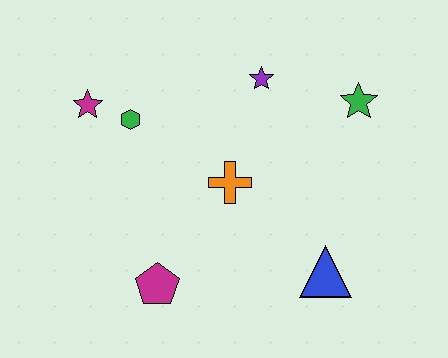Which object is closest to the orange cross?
The purple star is closest to the orange cross.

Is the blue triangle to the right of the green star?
No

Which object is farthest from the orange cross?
The magenta star is farthest from the orange cross.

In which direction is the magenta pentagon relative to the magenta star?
The magenta pentagon is below the magenta star.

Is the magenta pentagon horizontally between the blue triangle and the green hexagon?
Yes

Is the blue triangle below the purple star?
Yes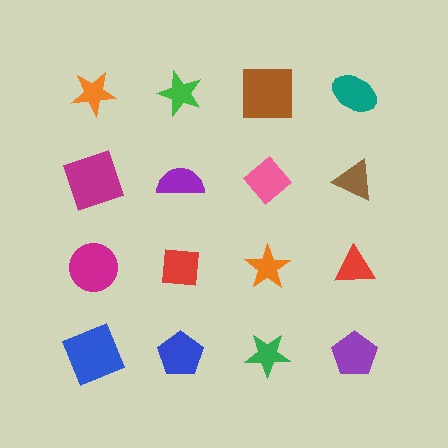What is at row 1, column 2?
A green star.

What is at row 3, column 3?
An orange star.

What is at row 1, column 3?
A brown square.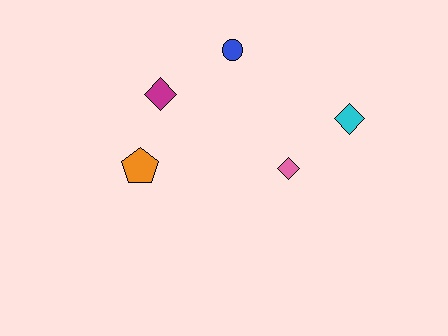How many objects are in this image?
There are 5 objects.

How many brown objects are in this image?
There are no brown objects.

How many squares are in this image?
There are no squares.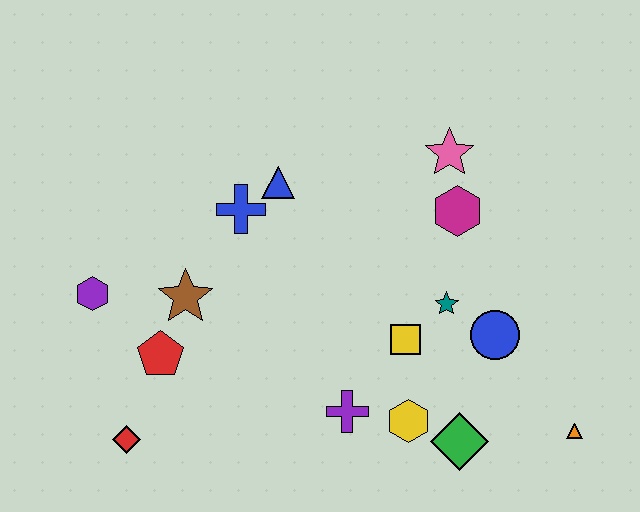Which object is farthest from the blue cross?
The orange triangle is farthest from the blue cross.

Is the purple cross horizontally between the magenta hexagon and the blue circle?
No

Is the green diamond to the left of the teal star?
No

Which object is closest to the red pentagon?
The brown star is closest to the red pentagon.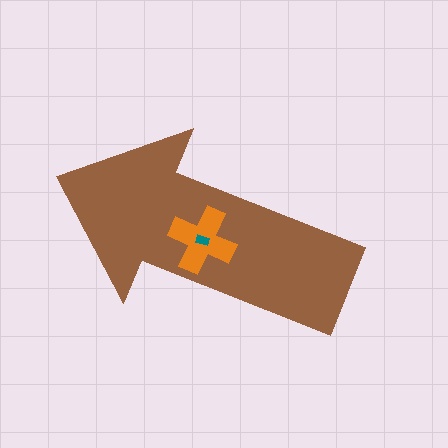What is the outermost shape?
The brown arrow.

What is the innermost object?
The teal rectangle.